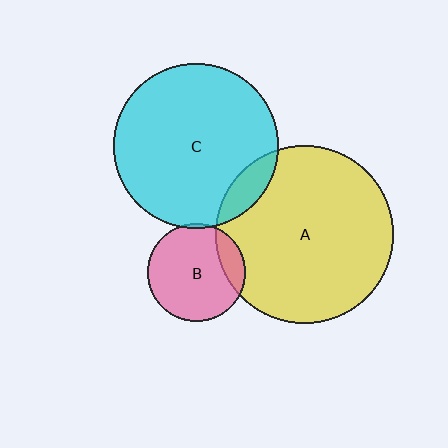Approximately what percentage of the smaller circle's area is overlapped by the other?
Approximately 5%.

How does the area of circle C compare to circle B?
Approximately 2.8 times.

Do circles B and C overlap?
Yes.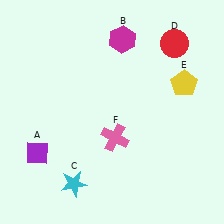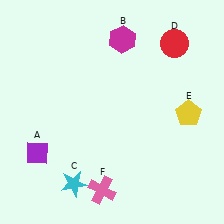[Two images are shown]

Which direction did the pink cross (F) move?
The pink cross (F) moved down.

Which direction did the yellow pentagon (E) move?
The yellow pentagon (E) moved down.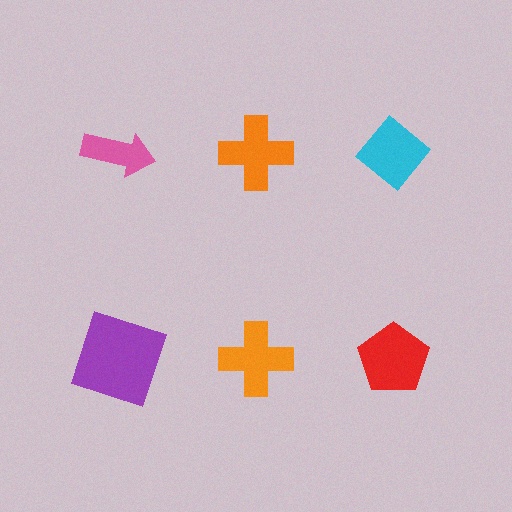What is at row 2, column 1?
A purple square.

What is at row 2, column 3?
A red pentagon.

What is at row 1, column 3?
A cyan diamond.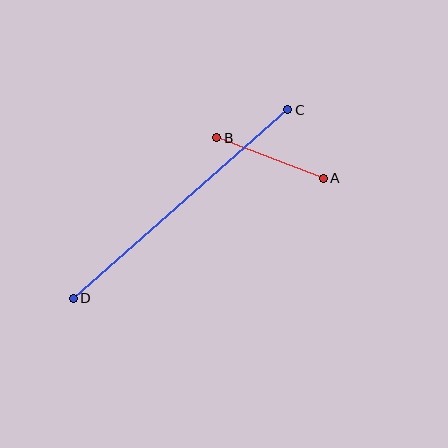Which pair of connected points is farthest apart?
Points C and D are farthest apart.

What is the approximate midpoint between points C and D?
The midpoint is at approximately (181, 204) pixels.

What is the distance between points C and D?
The distance is approximately 286 pixels.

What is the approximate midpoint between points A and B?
The midpoint is at approximately (270, 158) pixels.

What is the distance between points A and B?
The distance is approximately 114 pixels.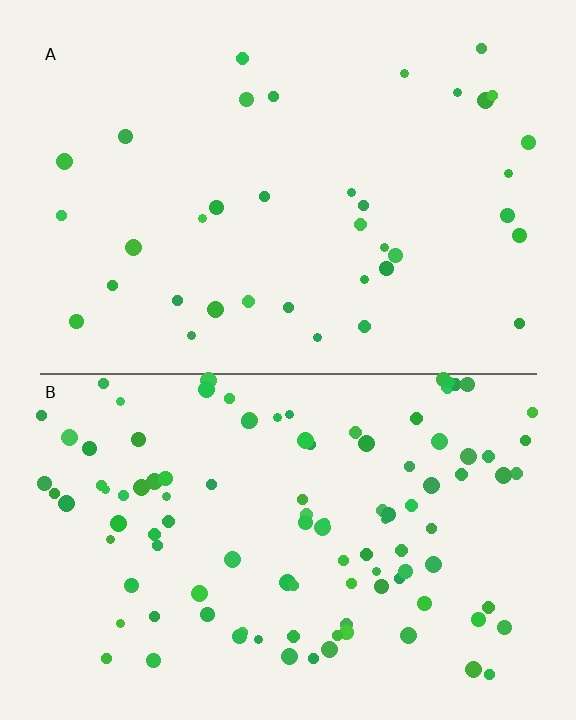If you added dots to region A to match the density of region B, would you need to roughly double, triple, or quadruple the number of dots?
Approximately triple.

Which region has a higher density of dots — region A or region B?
B (the bottom).